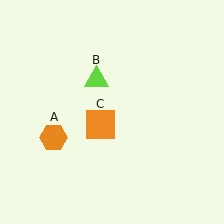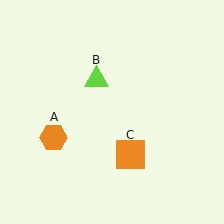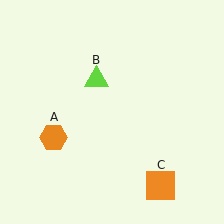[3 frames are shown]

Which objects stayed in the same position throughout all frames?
Orange hexagon (object A) and lime triangle (object B) remained stationary.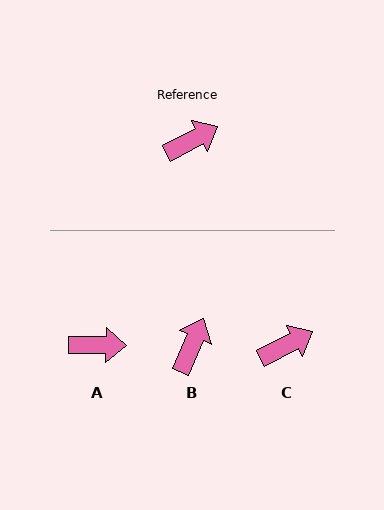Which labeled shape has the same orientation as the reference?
C.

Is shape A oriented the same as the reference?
No, it is off by about 27 degrees.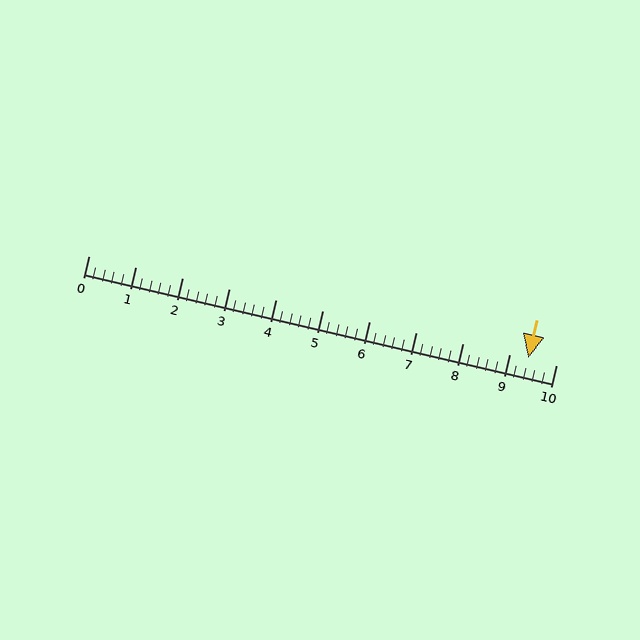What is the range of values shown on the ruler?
The ruler shows values from 0 to 10.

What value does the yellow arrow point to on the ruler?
The yellow arrow points to approximately 9.4.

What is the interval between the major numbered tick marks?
The major tick marks are spaced 1 units apart.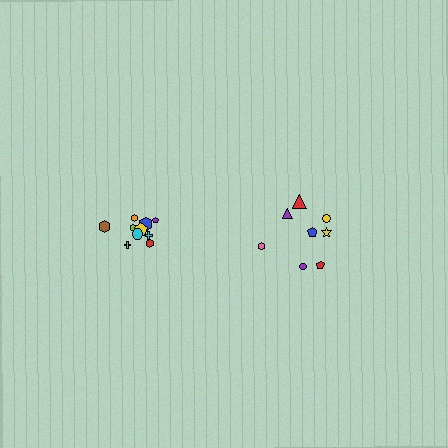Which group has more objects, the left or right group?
The left group.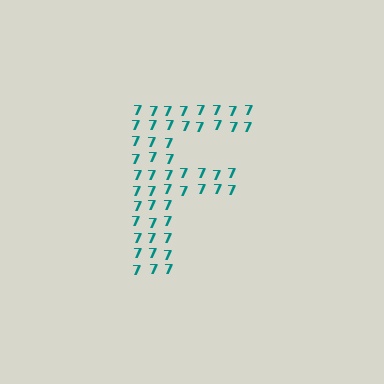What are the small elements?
The small elements are digit 7's.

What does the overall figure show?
The overall figure shows the letter F.